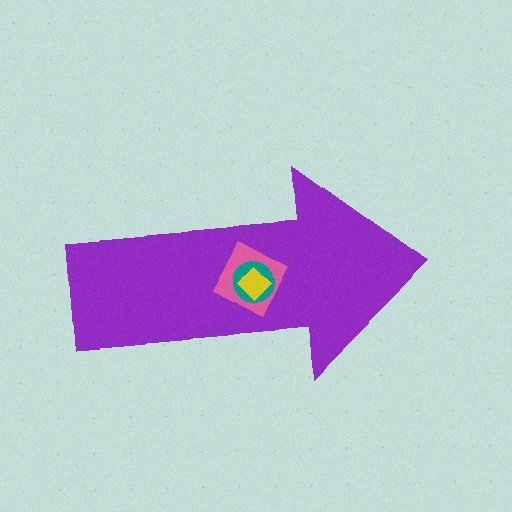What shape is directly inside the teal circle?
The yellow diamond.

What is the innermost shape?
The yellow diamond.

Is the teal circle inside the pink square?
Yes.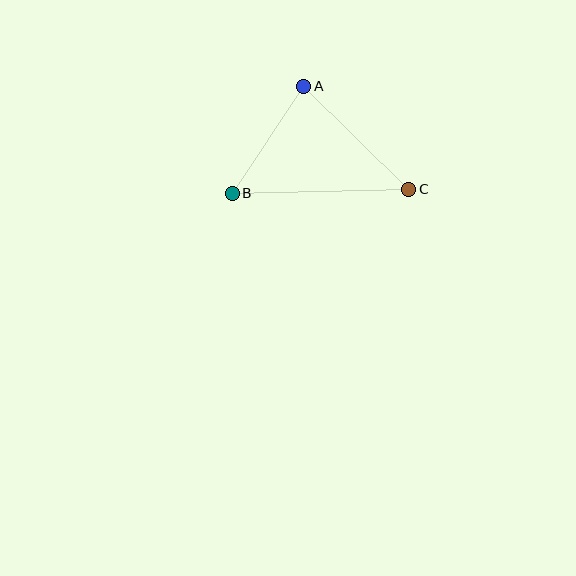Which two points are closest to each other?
Points A and B are closest to each other.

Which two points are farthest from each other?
Points B and C are farthest from each other.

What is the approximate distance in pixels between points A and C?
The distance between A and C is approximately 147 pixels.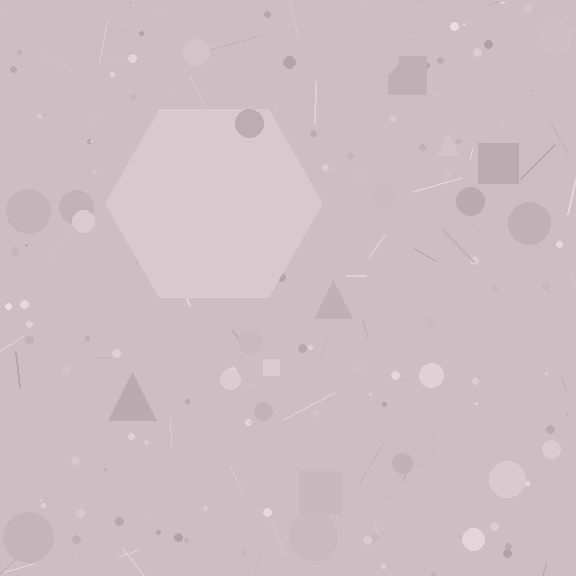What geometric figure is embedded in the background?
A hexagon is embedded in the background.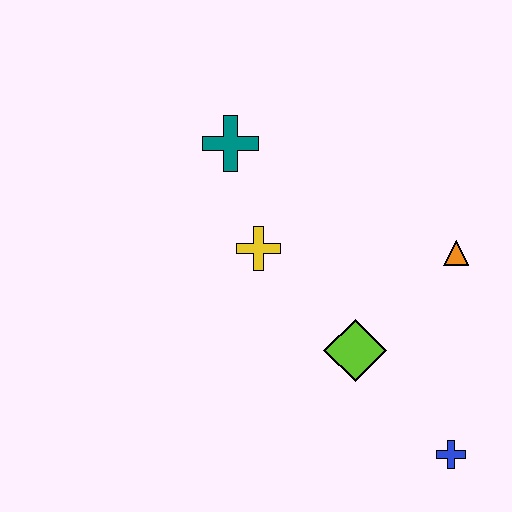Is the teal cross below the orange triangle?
No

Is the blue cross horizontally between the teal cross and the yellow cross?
No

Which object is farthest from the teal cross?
The blue cross is farthest from the teal cross.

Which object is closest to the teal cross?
The yellow cross is closest to the teal cross.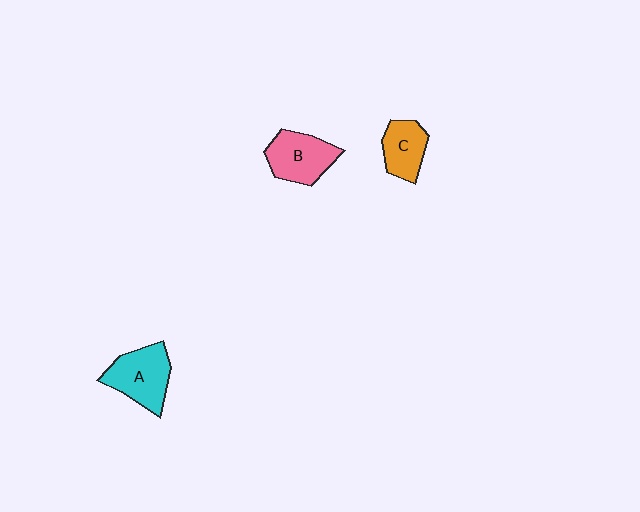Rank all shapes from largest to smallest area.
From largest to smallest: A (cyan), B (pink), C (orange).